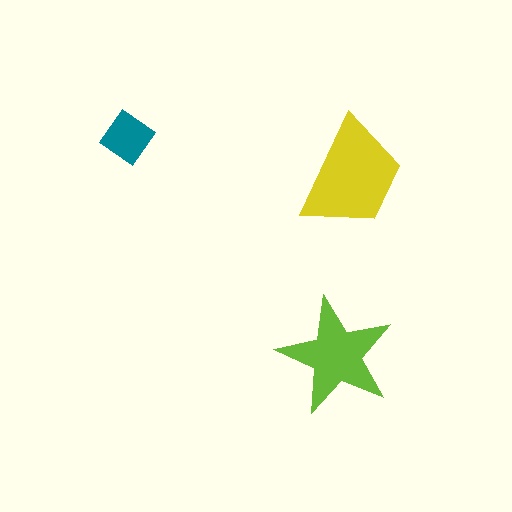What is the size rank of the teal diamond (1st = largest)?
3rd.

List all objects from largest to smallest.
The yellow trapezoid, the lime star, the teal diamond.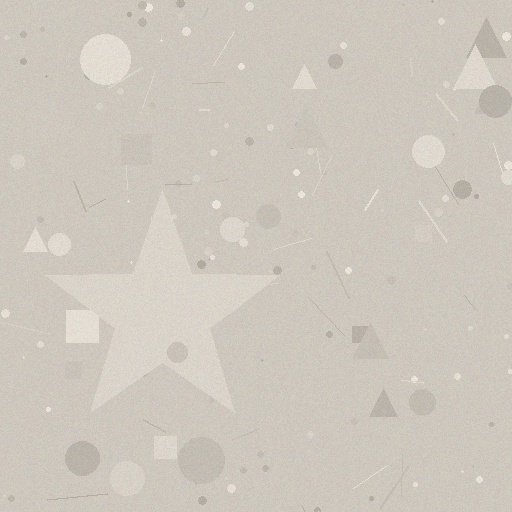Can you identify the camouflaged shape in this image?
The camouflaged shape is a star.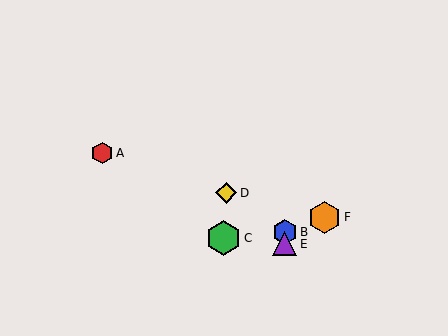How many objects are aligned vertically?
2 objects (B, E) are aligned vertically.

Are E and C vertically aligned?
No, E is at x≈285 and C is at x≈223.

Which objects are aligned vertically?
Objects B, E are aligned vertically.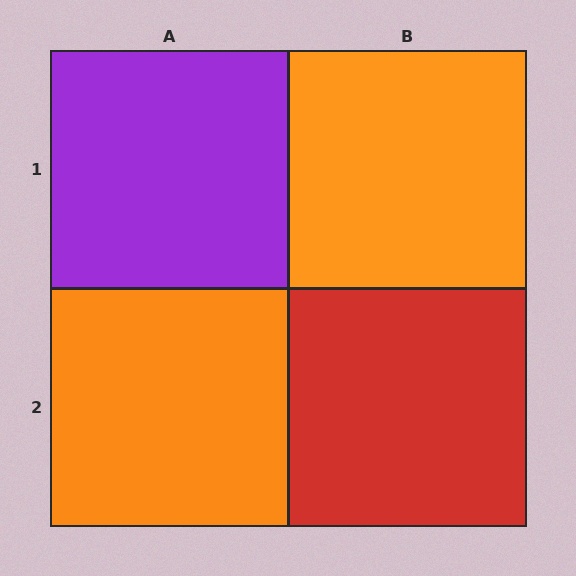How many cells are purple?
1 cell is purple.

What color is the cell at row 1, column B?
Orange.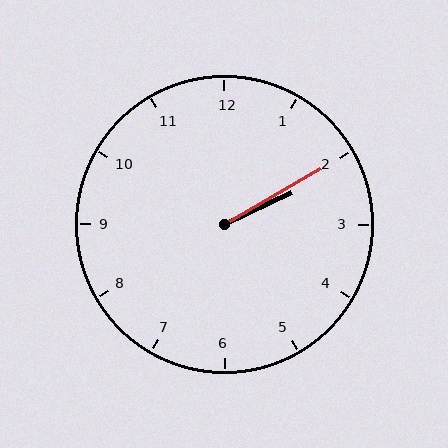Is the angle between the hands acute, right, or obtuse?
It is acute.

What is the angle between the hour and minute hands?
Approximately 5 degrees.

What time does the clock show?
2:10.